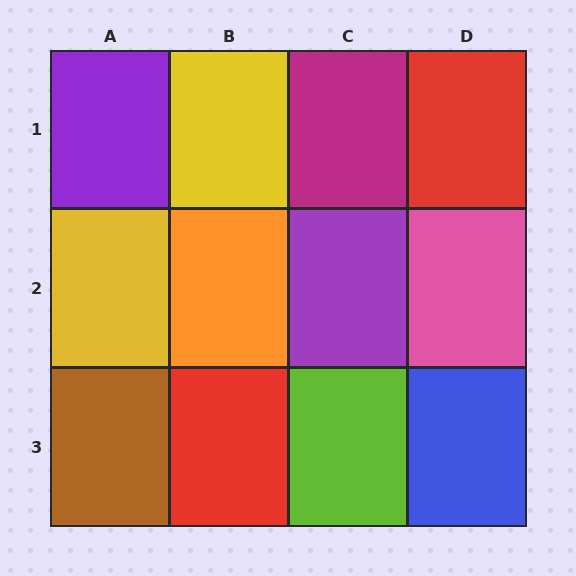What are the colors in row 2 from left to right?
Yellow, orange, purple, pink.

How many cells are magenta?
1 cell is magenta.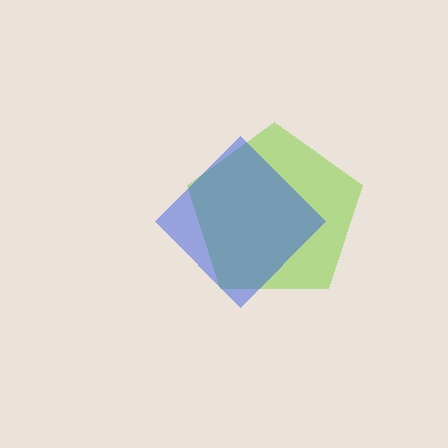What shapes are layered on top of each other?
The layered shapes are: a lime pentagon, a blue diamond.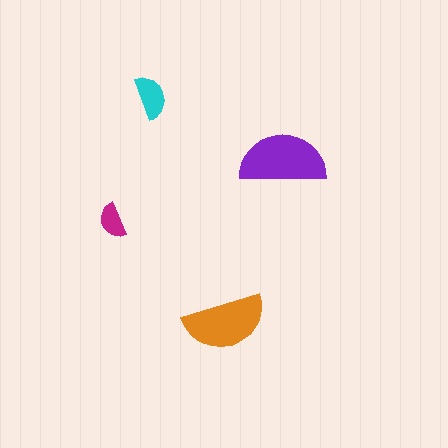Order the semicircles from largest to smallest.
the purple one, the orange one, the cyan one, the magenta one.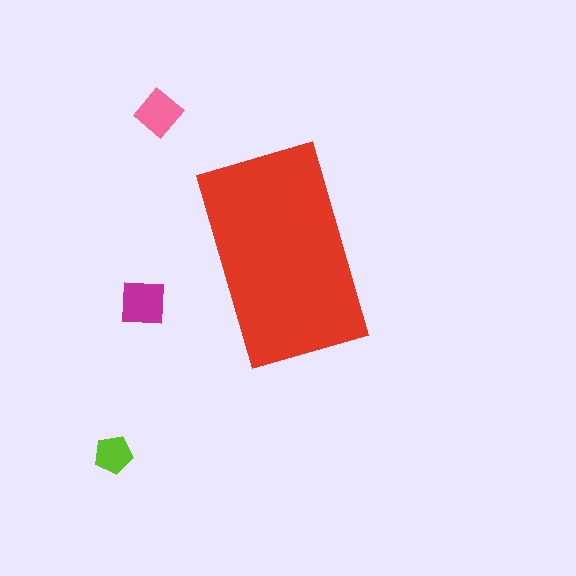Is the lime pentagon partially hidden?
No, the lime pentagon is fully visible.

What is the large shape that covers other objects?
A red rectangle.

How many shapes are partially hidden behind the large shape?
0 shapes are partially hidden.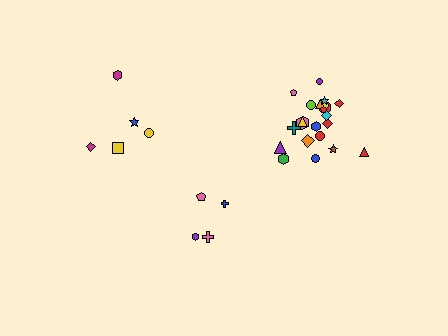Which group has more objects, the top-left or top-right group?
The top-right group.